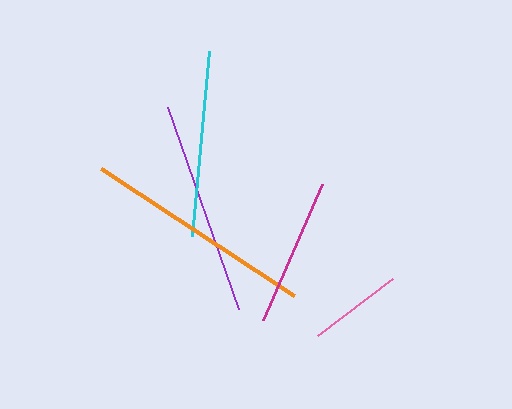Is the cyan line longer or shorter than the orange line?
The orange line is longer than the cyan line.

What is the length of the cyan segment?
The cyan segment is approximately 185 pixels long.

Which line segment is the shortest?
The pink line is the shortest at approximately 94 pixels.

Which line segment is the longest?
The orange line is the longest at approximately 230 pixels.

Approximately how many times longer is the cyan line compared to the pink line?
The cyan line is approximately 2.0 times the length of the pink line.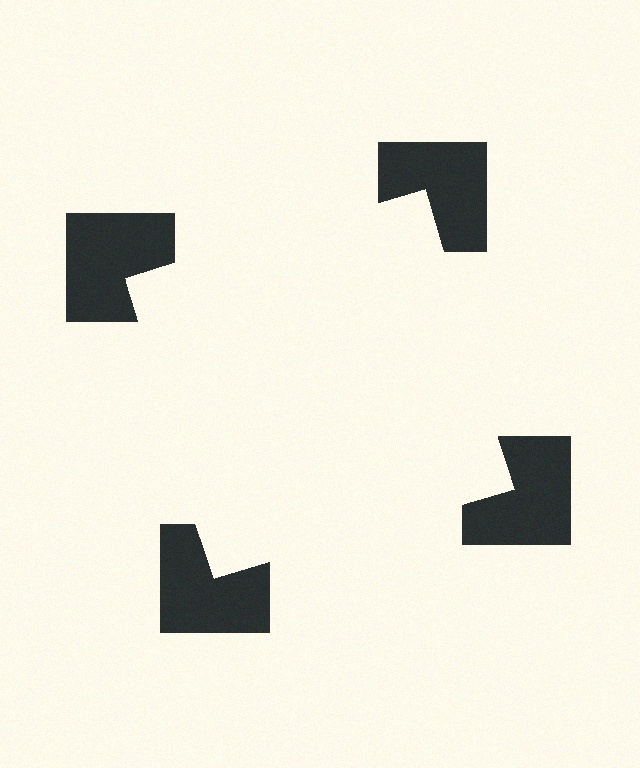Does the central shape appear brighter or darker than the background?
It typically appears slightly brighter than the background, even though no actual brightness change is drawn.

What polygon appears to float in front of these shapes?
An illusory square — its edges are inferred from the aligned wedge cuts in the notched squares, not physically drawn.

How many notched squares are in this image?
There are 4 — one at each vertex of the illusory square.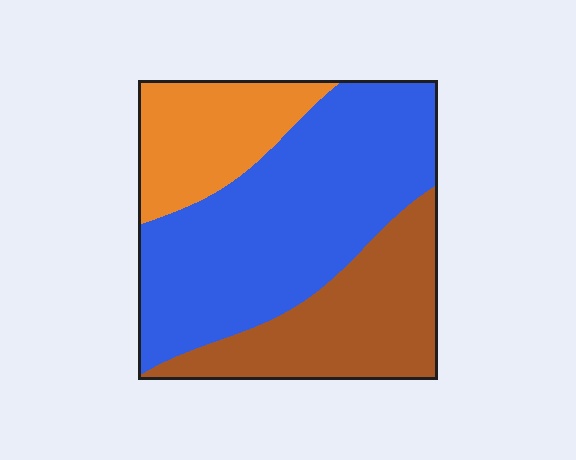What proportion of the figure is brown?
Brown takes up about one quarter (1/4) of the figure.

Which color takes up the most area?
Blue, at roughly 50%.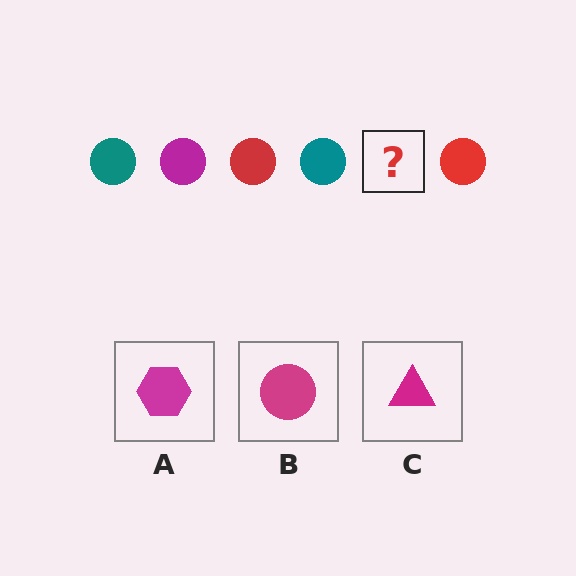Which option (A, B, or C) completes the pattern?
B.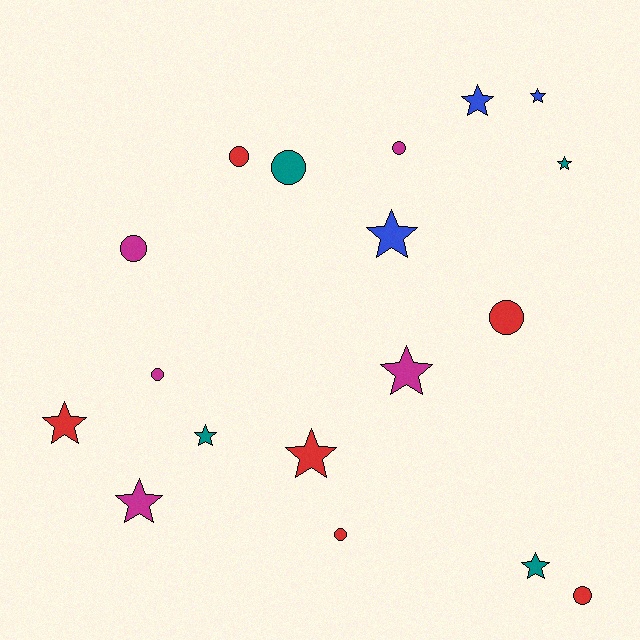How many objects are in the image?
There are 18 objects.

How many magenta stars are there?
There are 2 magenta stars.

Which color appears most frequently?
Red, with 6 objects.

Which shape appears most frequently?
Star, with 10 objects.